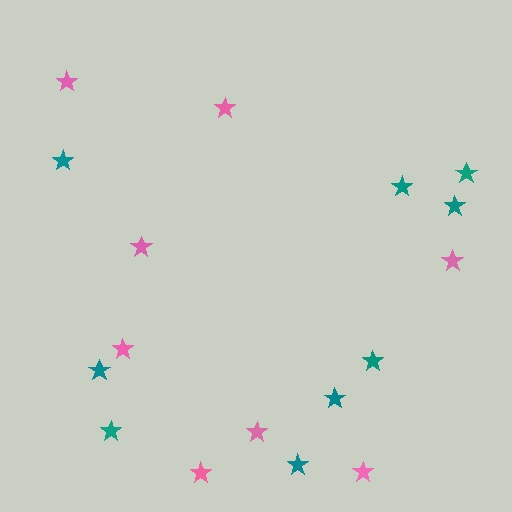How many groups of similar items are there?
There are 2 groups: one group of teal stars (9) and one group of pink stars (8).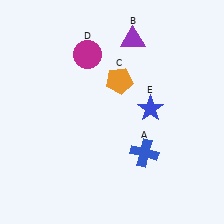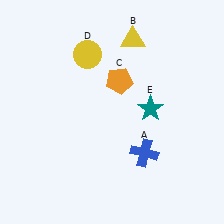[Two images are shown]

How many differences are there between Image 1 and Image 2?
There are 3 differences between the two images.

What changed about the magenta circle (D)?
In Image 1, D is magenta. In Image 2, it changed to yellow.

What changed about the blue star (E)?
In Image 1, E is blue. In Image 2, it changed to teal.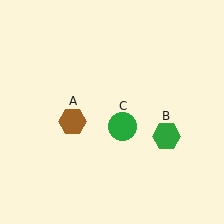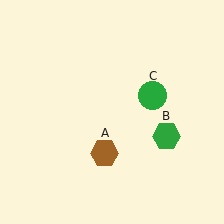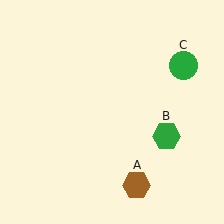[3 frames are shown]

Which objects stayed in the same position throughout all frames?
Green hexagon (object B) remained stationary.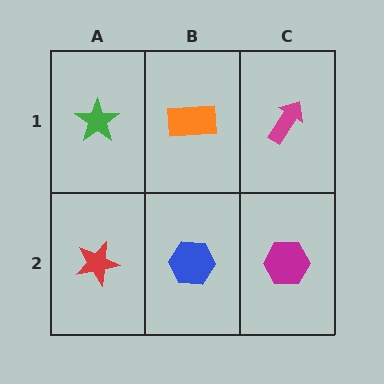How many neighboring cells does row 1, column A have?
2.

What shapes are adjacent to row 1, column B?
A blue hexagon (row 2, column B), a green star (row 1, column A), a magenta arrow (row 1, column C).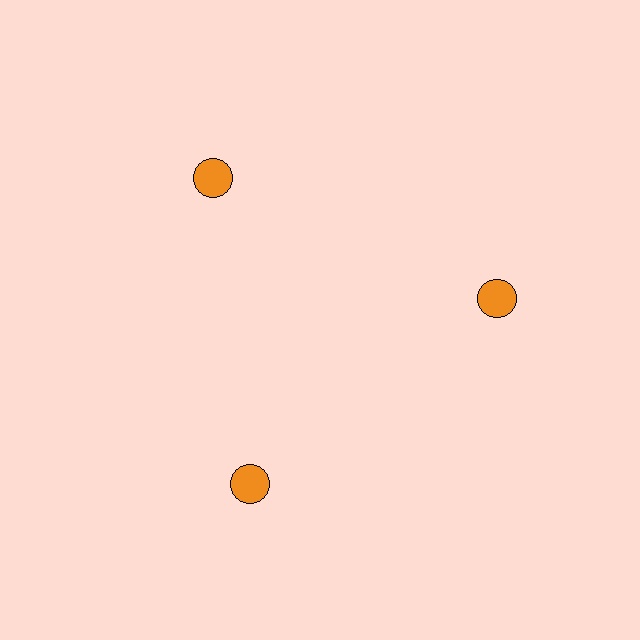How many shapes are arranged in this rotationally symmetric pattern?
There are 3 shapes, arranged in 3 groups of 1.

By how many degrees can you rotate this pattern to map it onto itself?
The pattern maps onto itself every 120 degrees of rotation.